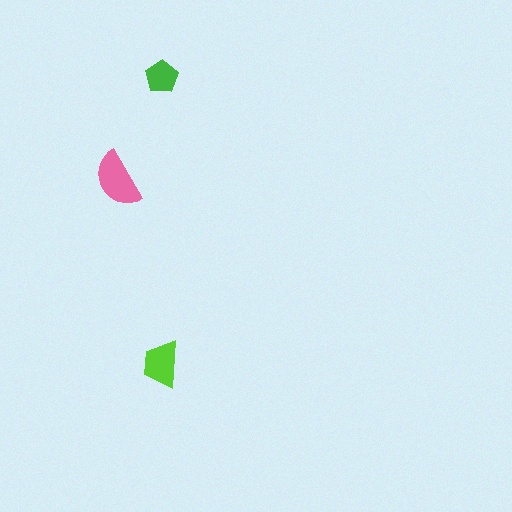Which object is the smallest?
The green pentagon.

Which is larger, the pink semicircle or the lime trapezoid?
The pink semicircle.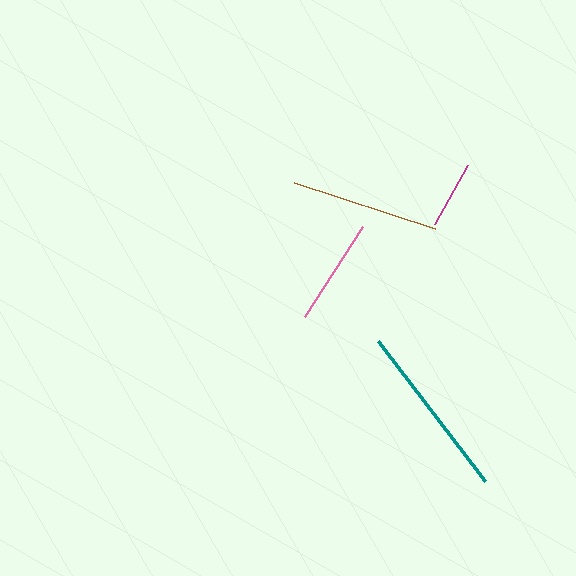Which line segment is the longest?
The teal line is the longest at approximately 176 pixels.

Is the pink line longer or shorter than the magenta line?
The pink line is longer than the magenta line.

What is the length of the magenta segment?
The magenta segment is approximately 68 pixels long.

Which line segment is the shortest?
The magenta line is the shortest at approximately 68 pixels.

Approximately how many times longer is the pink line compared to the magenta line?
The pink line is approximately 1.6 times the length of the magenta line.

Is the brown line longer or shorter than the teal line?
The teal line is longer than the brown line.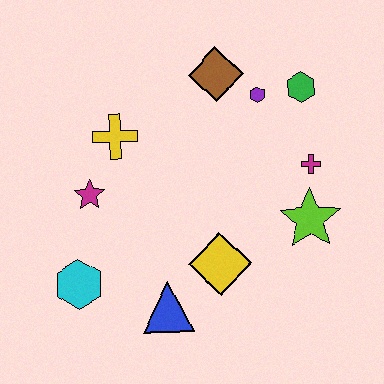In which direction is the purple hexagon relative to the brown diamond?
The purple hexagon is to the right of the brown diamond.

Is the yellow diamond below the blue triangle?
No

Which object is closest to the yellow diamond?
The blue triangle is closest to the yellow diamond.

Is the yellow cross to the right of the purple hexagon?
No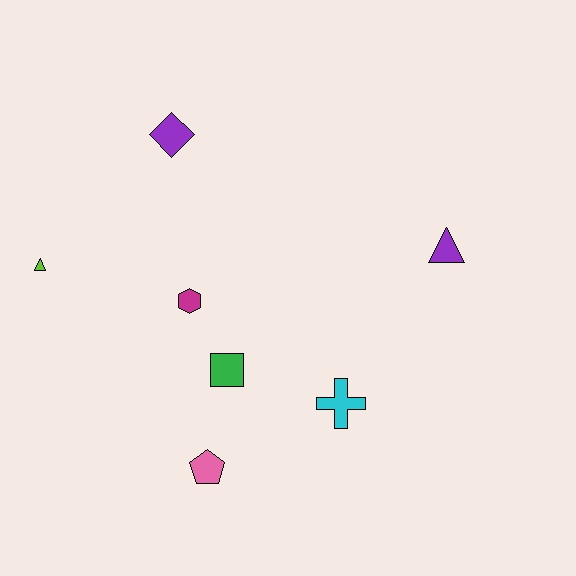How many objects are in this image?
There are 7 objects.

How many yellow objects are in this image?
There are no yellow objects.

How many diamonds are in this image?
There is 1 diamond.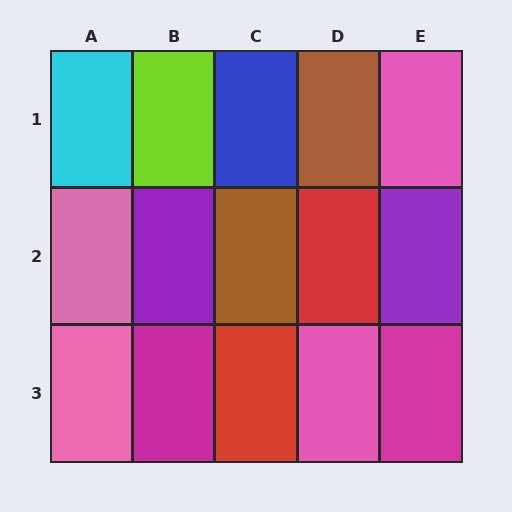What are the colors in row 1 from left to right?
Cyan, lime, blue, brown, pink.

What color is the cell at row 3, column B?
Magenta.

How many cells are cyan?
1 cell is cyan.